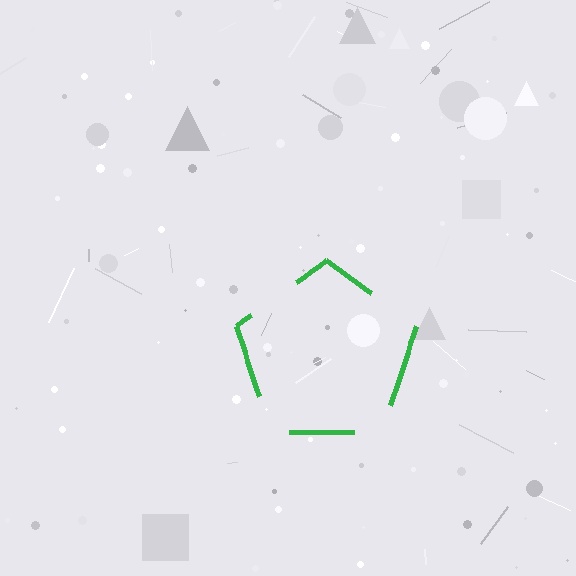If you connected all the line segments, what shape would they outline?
They would outline a pentagon.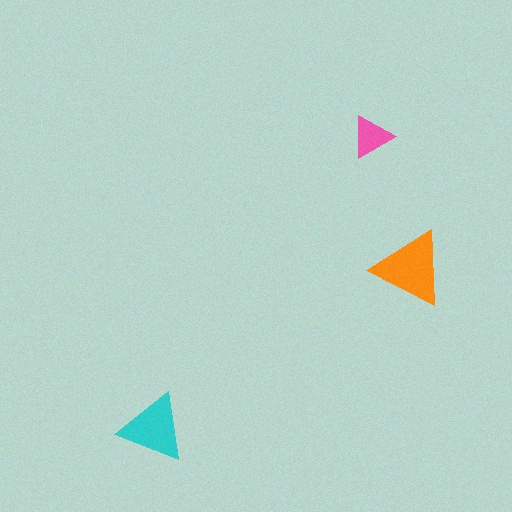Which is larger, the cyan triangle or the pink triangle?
The cyan one.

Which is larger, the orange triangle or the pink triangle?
The orange one.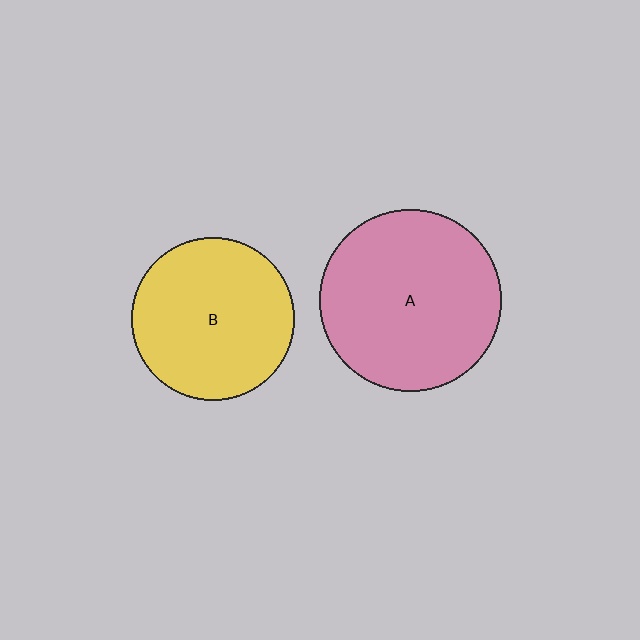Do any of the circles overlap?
No, none of the circles overlap.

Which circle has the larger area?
Circle A (pink).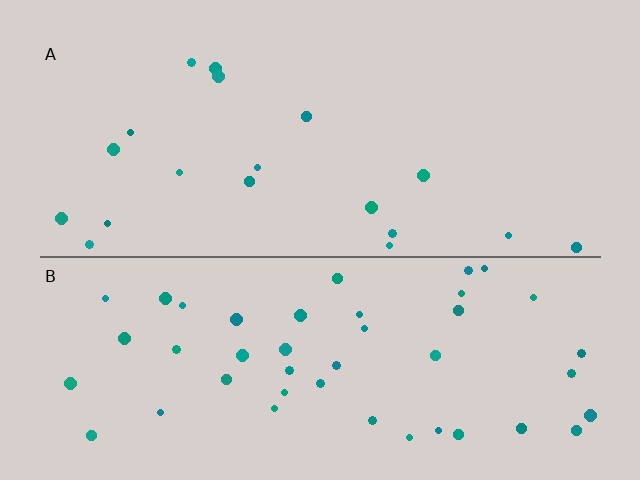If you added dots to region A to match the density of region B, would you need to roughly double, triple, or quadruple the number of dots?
Approximately double.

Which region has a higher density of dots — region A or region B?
B (the bottom).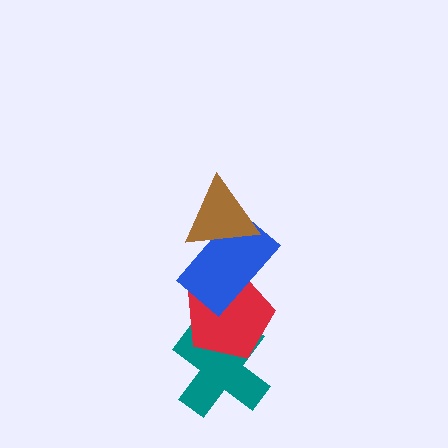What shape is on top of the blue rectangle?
The brown triangle is on top of the blue rectangle.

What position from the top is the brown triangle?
The brown triangle is 1st from the top.